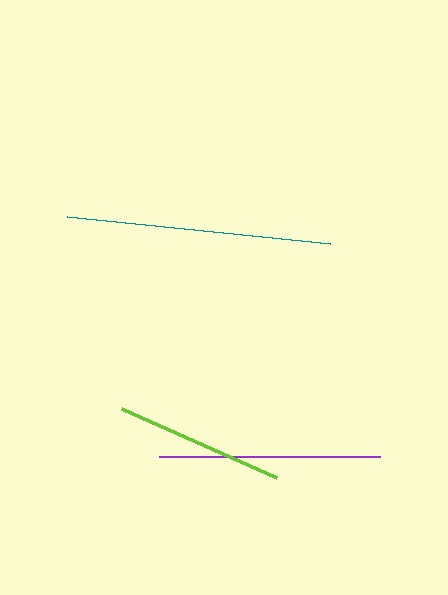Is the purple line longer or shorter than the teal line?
The teal line is longer than the purple line.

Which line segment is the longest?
The teal line is the longest at approximately 265 pixels.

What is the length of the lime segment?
The lime segment is approximately 170 pixels long.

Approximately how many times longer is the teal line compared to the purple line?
The teal line is approximately 1.2 times the length of the purple line.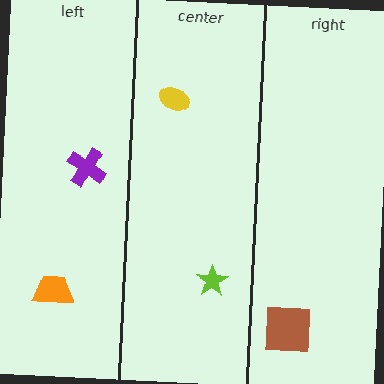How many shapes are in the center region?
2.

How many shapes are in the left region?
2.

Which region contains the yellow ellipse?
The center region.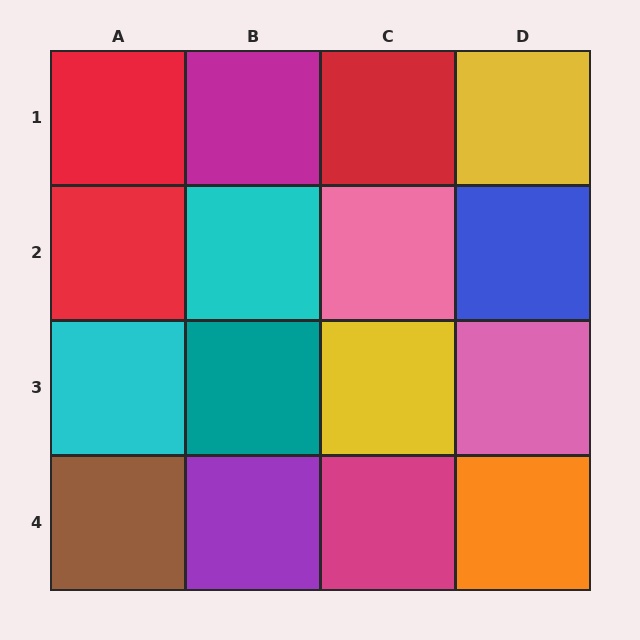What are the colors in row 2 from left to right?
Red, cyan, pink, blue.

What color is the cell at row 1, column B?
Magenta.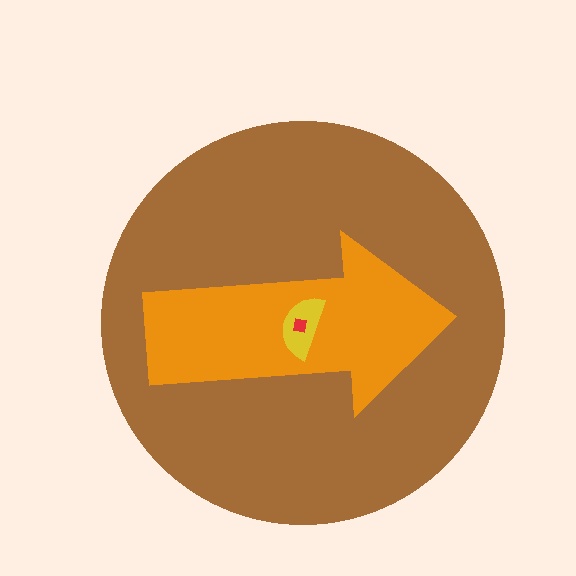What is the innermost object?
The red square.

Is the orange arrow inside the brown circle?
Yes.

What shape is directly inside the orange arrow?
The yellow semicircle.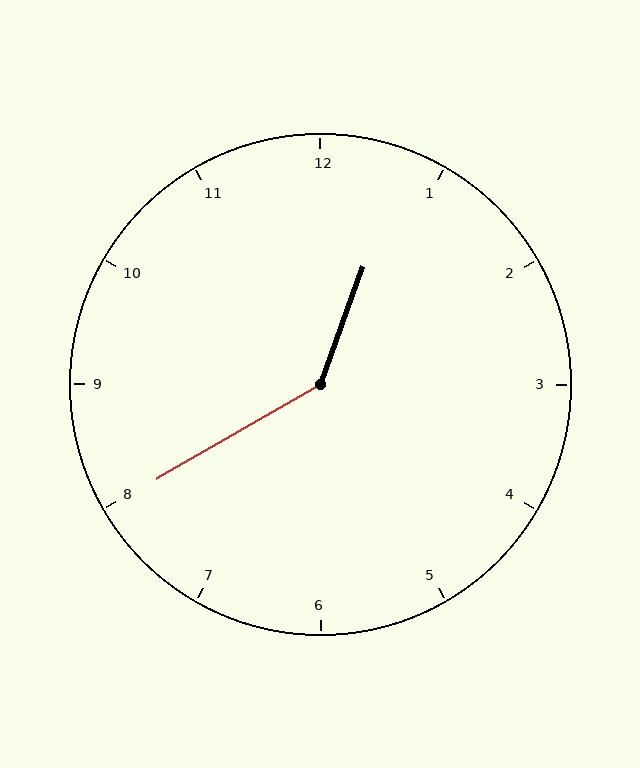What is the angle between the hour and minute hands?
Approximately 140 degrees.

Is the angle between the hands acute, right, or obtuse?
It is obtuse.